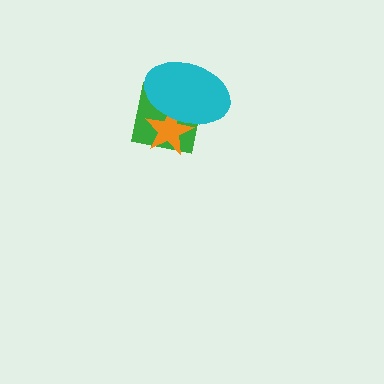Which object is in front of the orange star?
The cyan ellipse is in front of the orange star.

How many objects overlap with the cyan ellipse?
2 objects overlap with the cyan ellipse.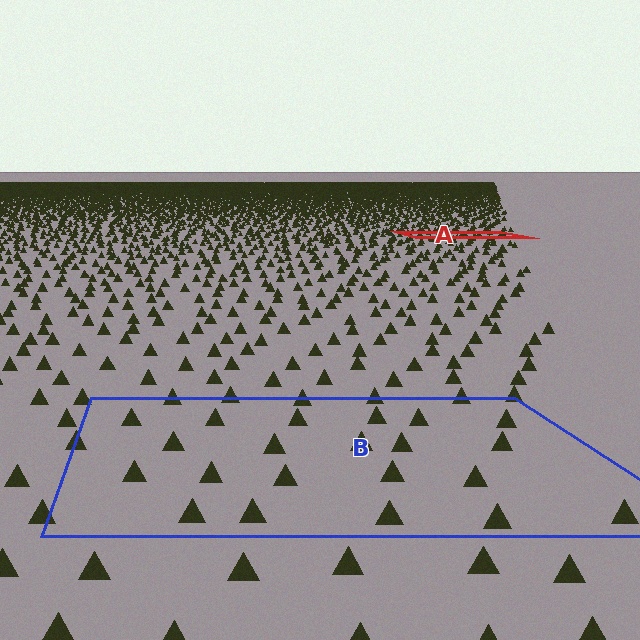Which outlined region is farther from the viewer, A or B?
Region A is farther from the viewer — the texture elements inside it appear smaller and more densely packed.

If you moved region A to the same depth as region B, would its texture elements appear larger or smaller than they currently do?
They would appear larger. At a closer depth, the same texture elements are projected at a bigger on-screen size.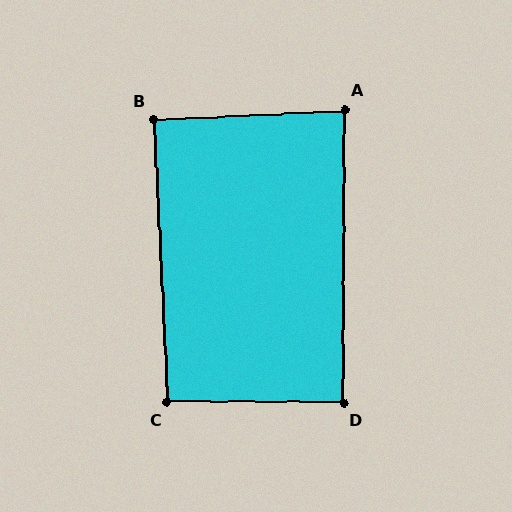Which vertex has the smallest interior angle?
A, at approximately 87 degrees.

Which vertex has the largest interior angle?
C, at approximately 93 degrees.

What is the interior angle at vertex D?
Approximately 90 degrees (approximately right).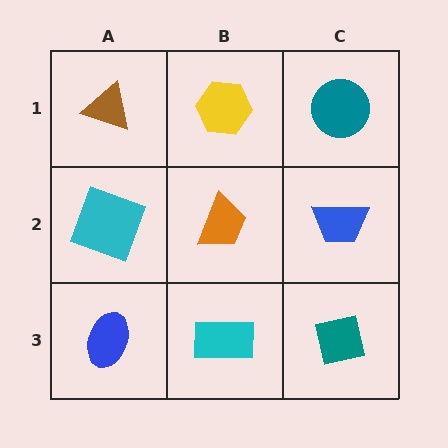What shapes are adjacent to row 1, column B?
An orange trapezoid (row 2, column B), a brown triangle (row 1, column A), a teal circle (row 1, column C).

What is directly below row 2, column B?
A cyan rectangle.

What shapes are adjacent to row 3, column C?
A blue trapezoid (row 2, column C), a cyan rectangle (row 3, column B).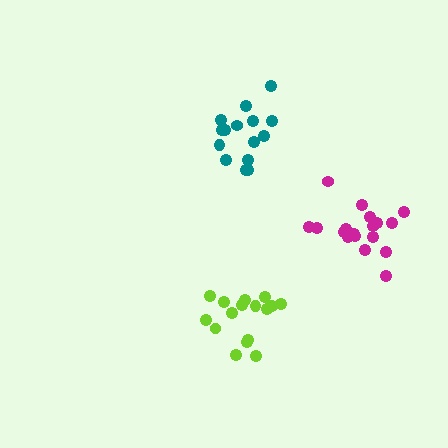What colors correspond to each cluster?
The clusters are colored: magenta, lime, teal.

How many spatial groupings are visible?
There are 3 spatial groupings.